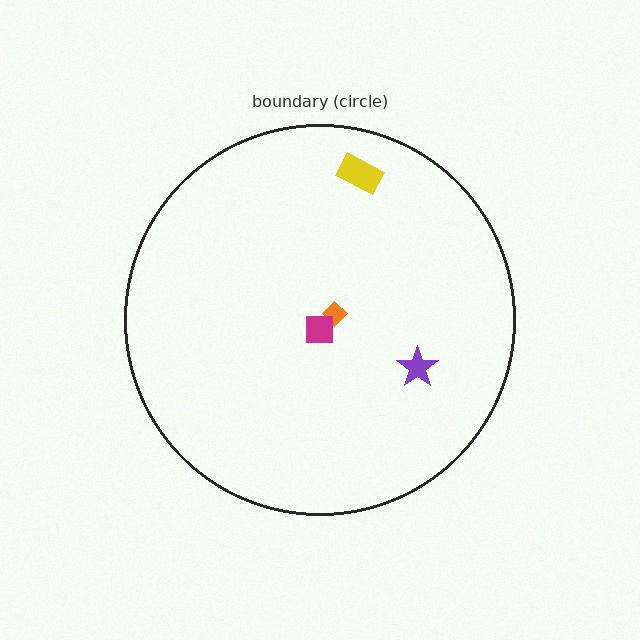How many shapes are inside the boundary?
4 inside, 0 outside.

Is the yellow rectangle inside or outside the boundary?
Inside.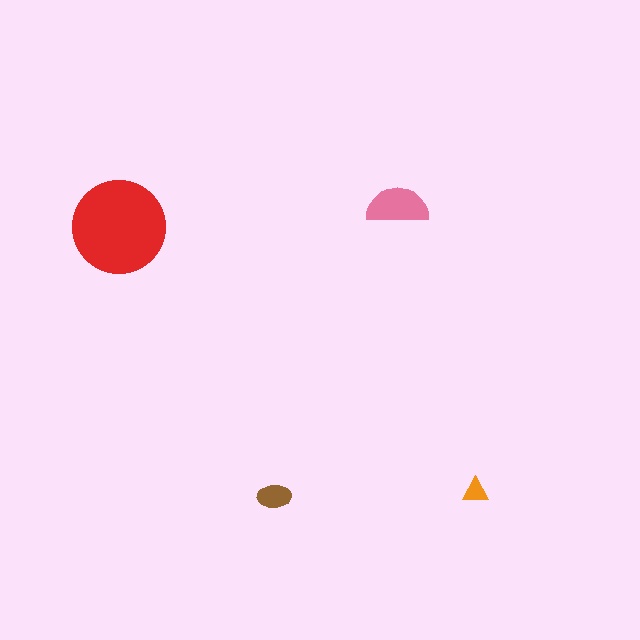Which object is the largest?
The red circle.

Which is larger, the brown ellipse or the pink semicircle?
The pink semicircle.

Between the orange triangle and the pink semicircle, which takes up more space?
The pink semicircle.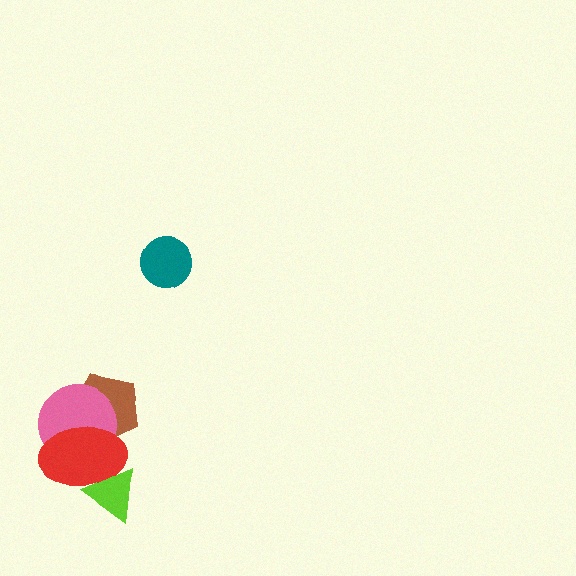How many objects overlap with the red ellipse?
3 objects overlap with the red ellipse.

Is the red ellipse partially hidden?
Yes, it is partially covered by another shape.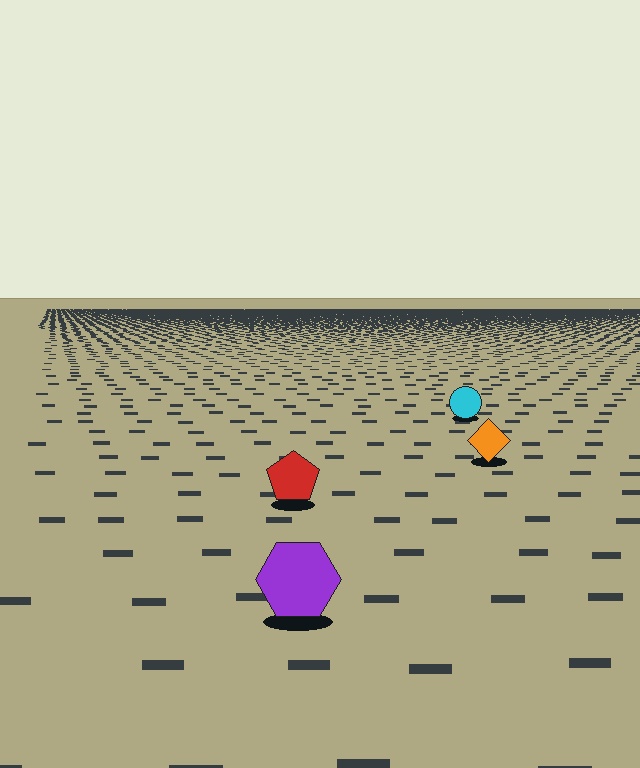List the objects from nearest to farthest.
From nearest to farthest: the purple hexagon, the red pentagon, the orange diamond, the cyan circle.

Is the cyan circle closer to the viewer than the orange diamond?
No. The orange diamond is closer — you can tell from the texture gradient: the ground texture is coarser near it.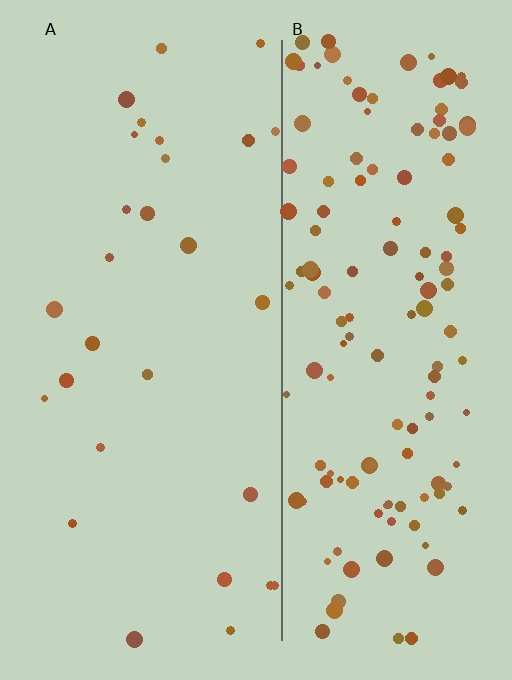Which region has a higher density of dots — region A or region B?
B (the right).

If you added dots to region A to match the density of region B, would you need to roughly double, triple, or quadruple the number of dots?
Approximately quadruple.